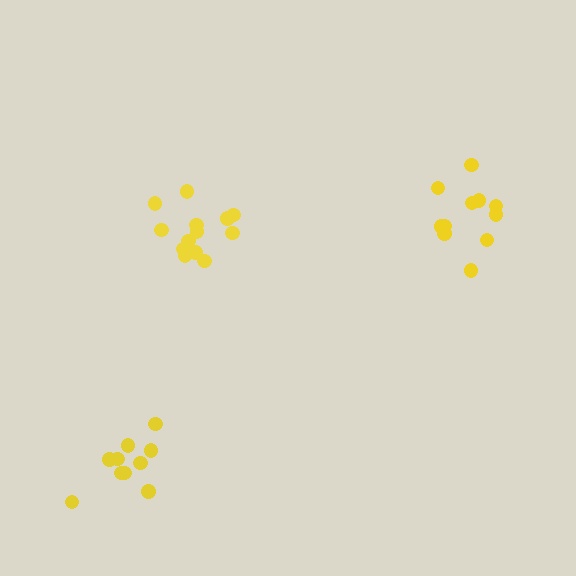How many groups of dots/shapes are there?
There are 3 groups.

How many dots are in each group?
Group 1: 13 dots, Group 2: 10 dots, Group 3: 11 dots (34 total).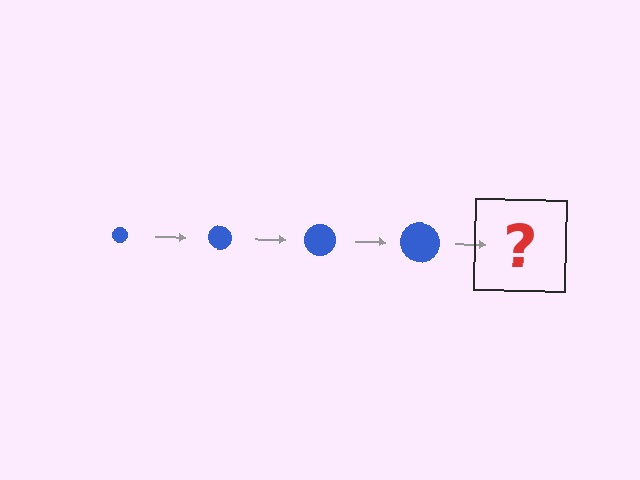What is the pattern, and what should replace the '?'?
The pattern is that the circle gets progressively larger each step. The '?' should be a blue circle, larger than the previous one.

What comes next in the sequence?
The next element should be a blue circle, larger than the previous one.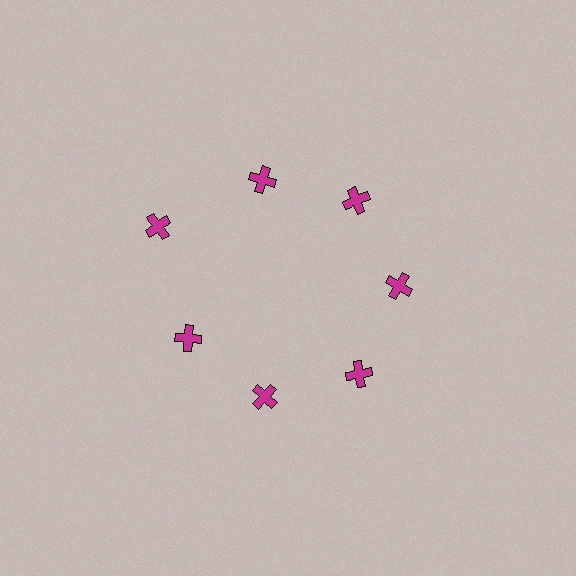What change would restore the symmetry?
The symmetry would be restored by moving it inward, back onto the ring so that all 7 crosses sit at equal angles and equal distance from the center.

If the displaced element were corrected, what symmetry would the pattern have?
It would have 7-fold rotational symmetry — the pattern would map onto itself every 51 degrees.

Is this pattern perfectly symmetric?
No. The 7 magenta crosses are arranged in a ring, but one element near the 10 o'clock position is pushed outward from the center, breaking the 7-fold rotational symmetry.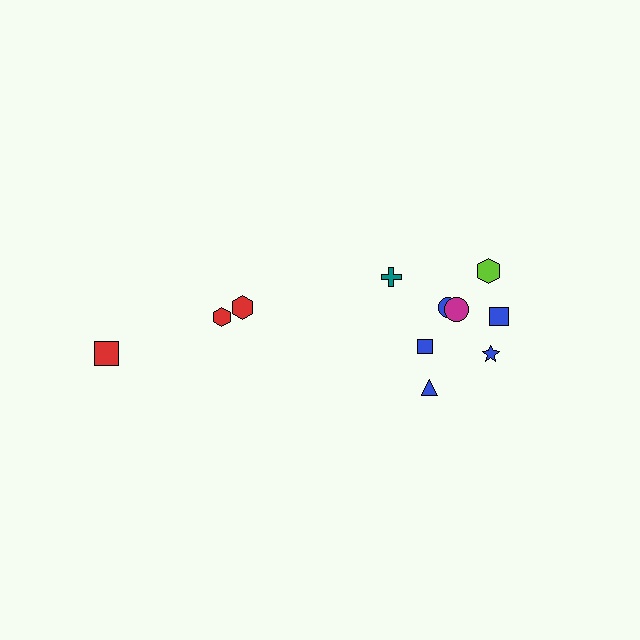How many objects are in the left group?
There are 3 objects.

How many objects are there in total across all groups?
There are 11 objects.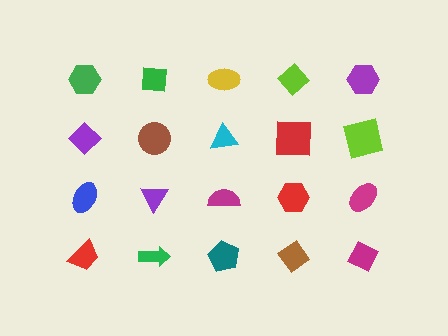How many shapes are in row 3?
5 shapes.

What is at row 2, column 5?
A lime square.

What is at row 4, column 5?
A magenta diamond.